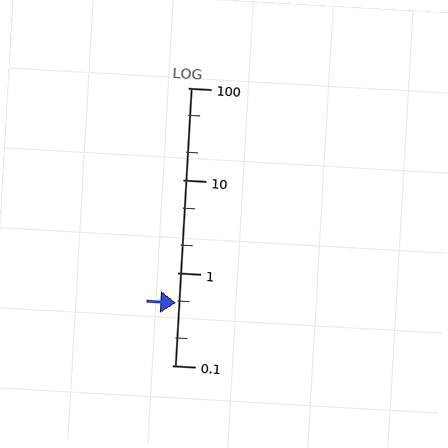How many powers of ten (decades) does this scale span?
The scale spans 3 decades, from 0.1 to 100.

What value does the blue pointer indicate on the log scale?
The pointer indicates approximately 0.47.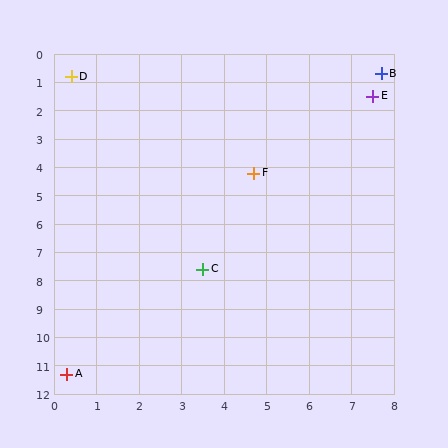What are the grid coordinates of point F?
Point F is at approximately (4.7, 4.2).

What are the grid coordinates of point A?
Point A is at approximately (0.3, 11.3).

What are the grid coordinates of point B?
Point B is at approximately (7.7, 0.7).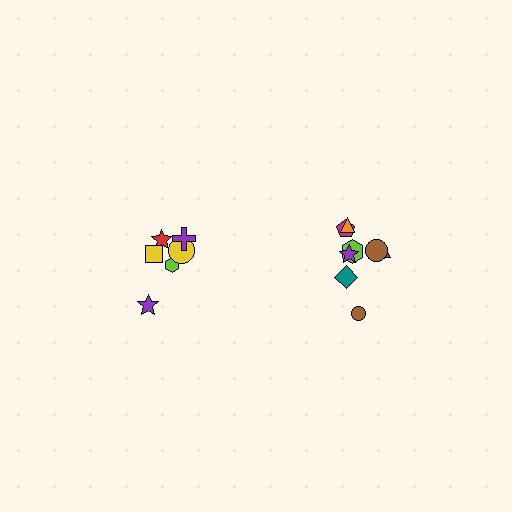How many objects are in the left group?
There are 6 objects.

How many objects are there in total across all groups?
There are 14 objects.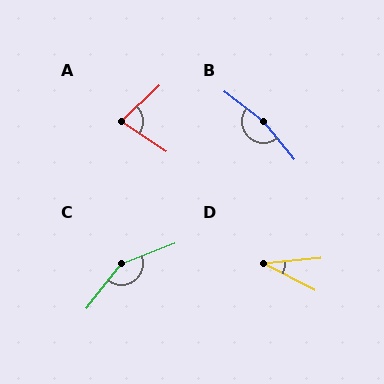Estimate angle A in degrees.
Approximately 77 degrees.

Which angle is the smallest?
D, at approximately 33 degrees.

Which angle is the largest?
B, at approximately 166 degrees.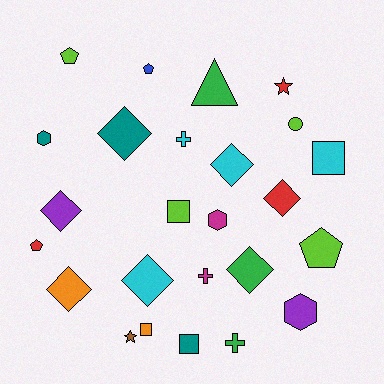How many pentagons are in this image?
There are 4 pentagons.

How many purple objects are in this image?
There are 2 purple objects.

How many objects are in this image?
There are 25 objects.